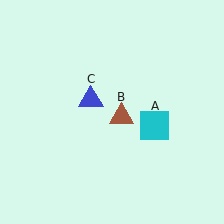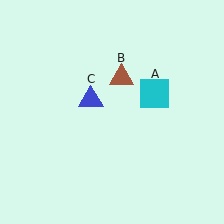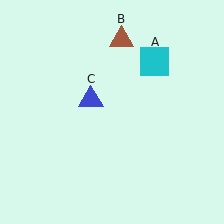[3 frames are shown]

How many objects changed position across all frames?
2 objects changed position: cyan square (object A), brown triangle (object B).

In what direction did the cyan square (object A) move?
The cyan square (object A) moved up.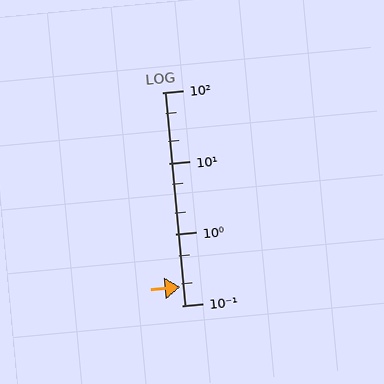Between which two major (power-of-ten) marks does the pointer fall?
The pointer is between 0.1 and 1.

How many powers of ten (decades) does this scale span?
The scale spans 3 decades, from 0.1 to 100.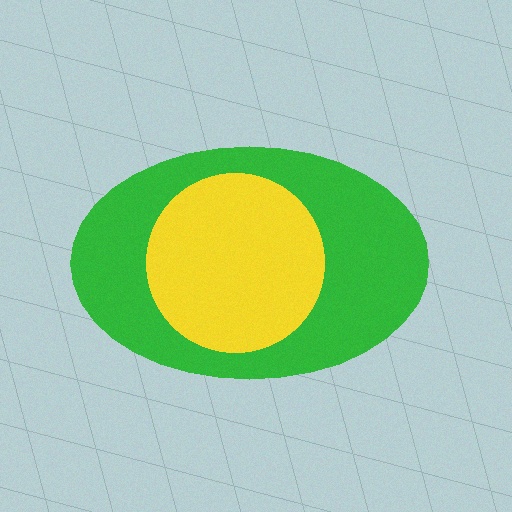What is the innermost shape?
The yellow circle.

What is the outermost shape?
The green ellipse.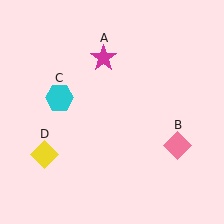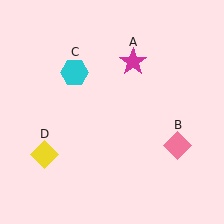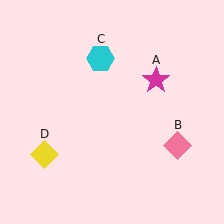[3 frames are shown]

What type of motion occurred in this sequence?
The magenta star (object A), cyan hexagon (object C) rotated clockwise around the center of the scene.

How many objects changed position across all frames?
2 objects changed position: magenta star (object A), cyan hexagon (object C).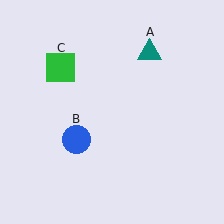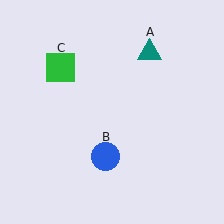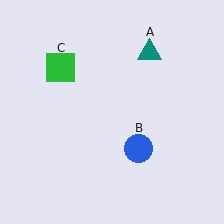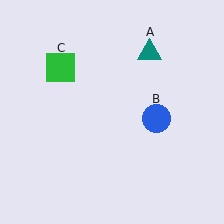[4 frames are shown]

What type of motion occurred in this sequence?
The blue circle (object B) rotated counterclockwise around the center of the scene.